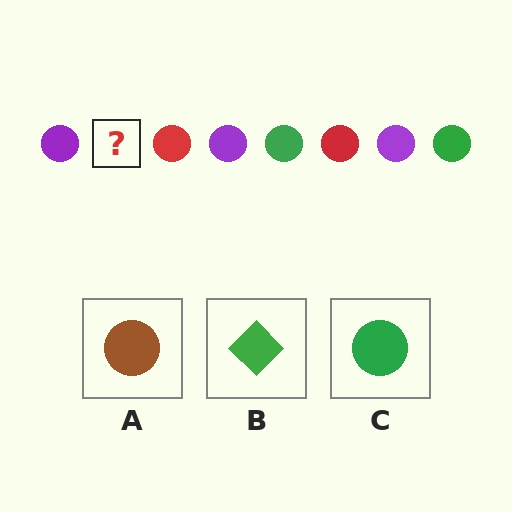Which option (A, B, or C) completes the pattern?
C.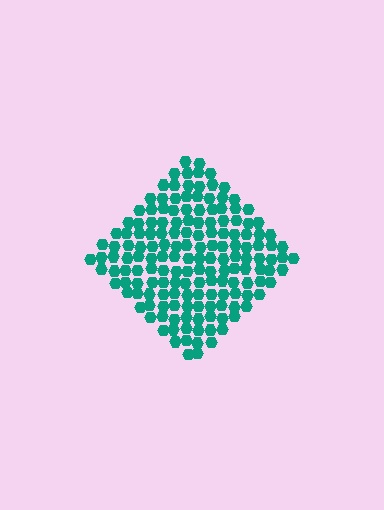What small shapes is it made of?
It is made of small hexagons.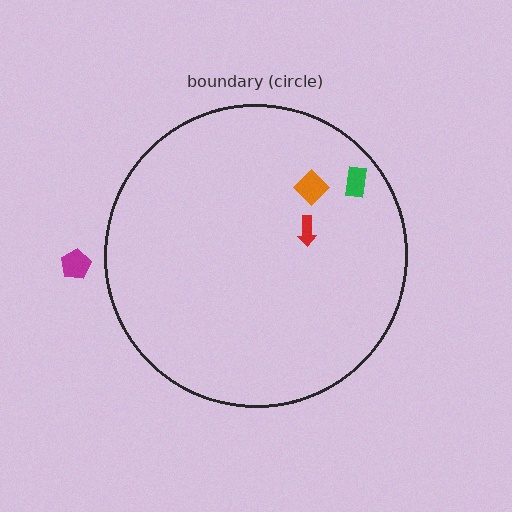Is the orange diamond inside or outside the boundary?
Inside.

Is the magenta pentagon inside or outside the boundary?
Outside.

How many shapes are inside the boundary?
3 inside, 1 outside.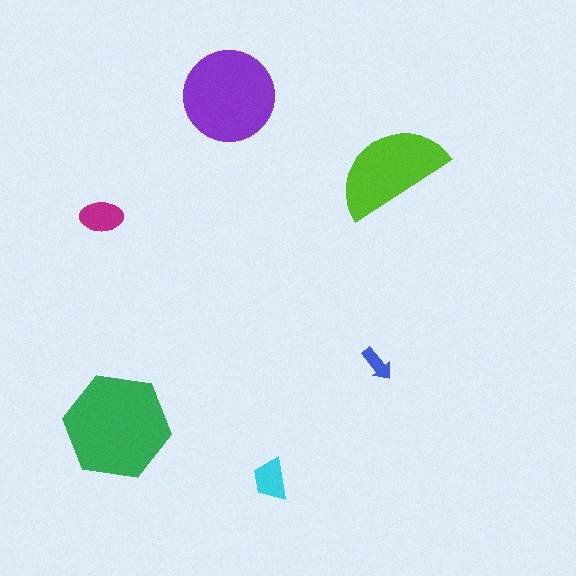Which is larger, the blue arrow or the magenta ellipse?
The magenta ellipse.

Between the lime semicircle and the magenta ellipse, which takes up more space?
The lime semicircle.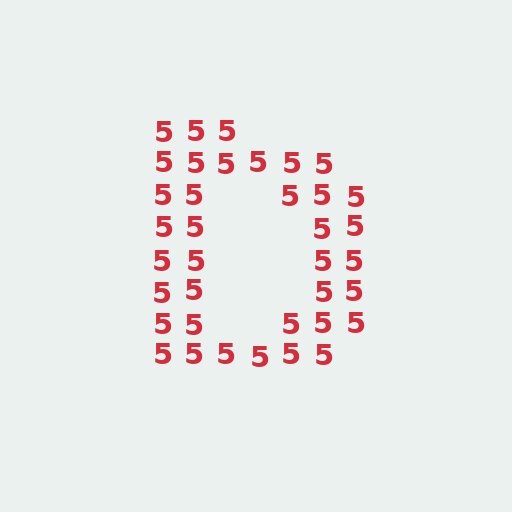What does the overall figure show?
The overall figure shows the letter D.